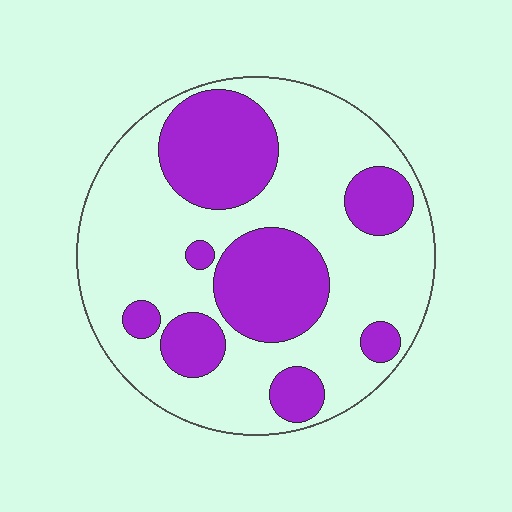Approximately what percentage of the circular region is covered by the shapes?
Approximately 35%.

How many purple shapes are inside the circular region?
8.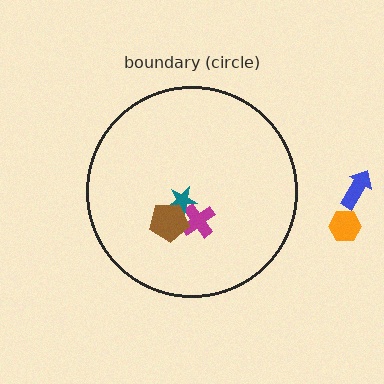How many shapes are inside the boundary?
3 inside, 2 outside.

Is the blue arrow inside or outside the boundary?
Outside.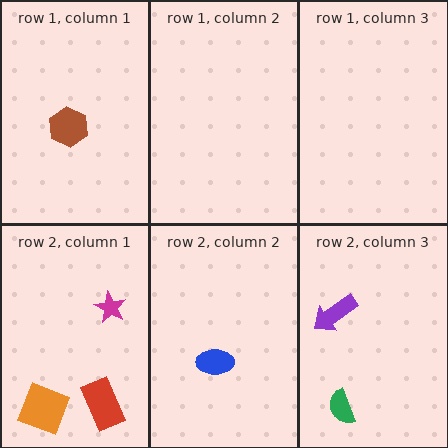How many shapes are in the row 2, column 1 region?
3.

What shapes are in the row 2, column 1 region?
The orange square, the magenta star, the red rectangle.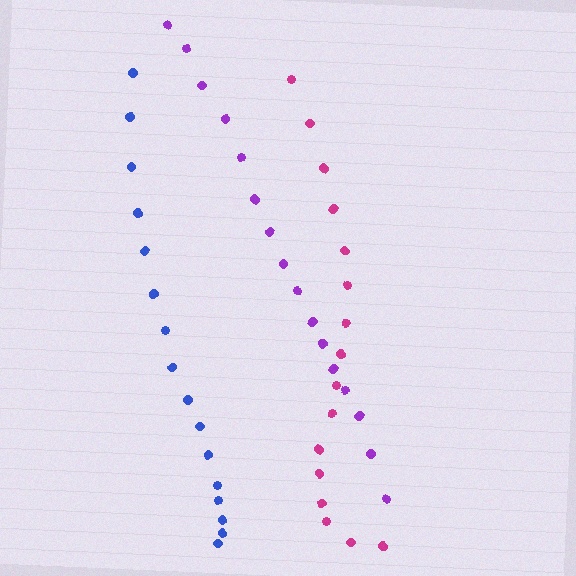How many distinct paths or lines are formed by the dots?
There are 3 distinct paths.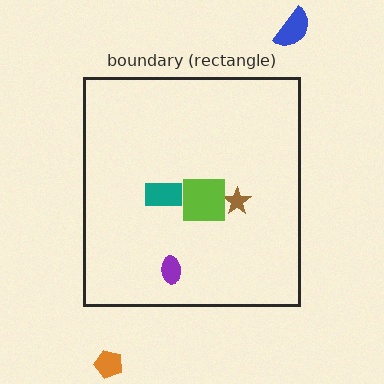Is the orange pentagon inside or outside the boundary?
Outside.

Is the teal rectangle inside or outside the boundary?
Inside.